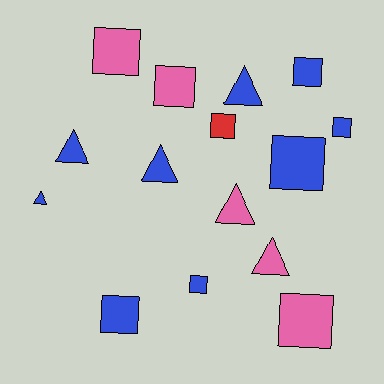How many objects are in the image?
There are 15 objects.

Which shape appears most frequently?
Square, with 9 objects.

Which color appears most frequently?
Blue, with 9 objects.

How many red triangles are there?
There are no red triangles.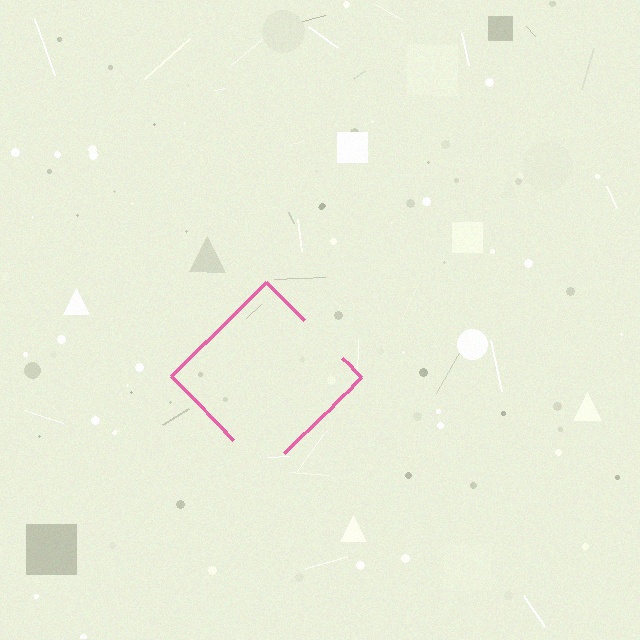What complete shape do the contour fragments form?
The contour fragments form a diamond.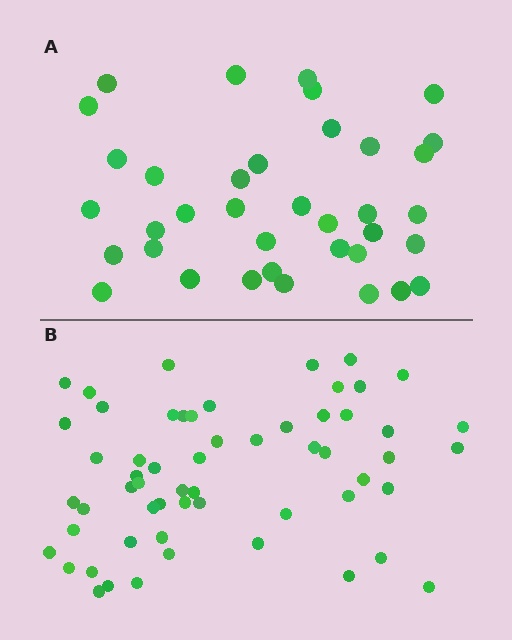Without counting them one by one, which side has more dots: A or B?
Region B (the bottom region) has more dots.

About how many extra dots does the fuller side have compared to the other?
Region B has approximately 20 more dots than region A.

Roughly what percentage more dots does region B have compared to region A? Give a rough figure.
About 55% more.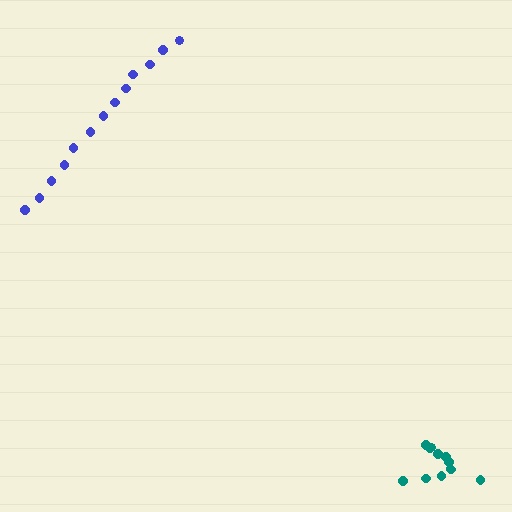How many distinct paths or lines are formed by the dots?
There are 2 distinct paths.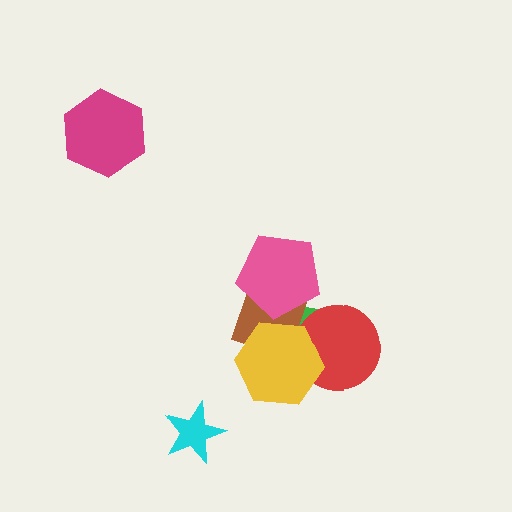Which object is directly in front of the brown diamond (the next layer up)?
The pink pentagon is directly in front of the brown diamond.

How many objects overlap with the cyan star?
0 objects overlap with the cyan star.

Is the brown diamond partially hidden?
Yes, it is partially covered by another shape.